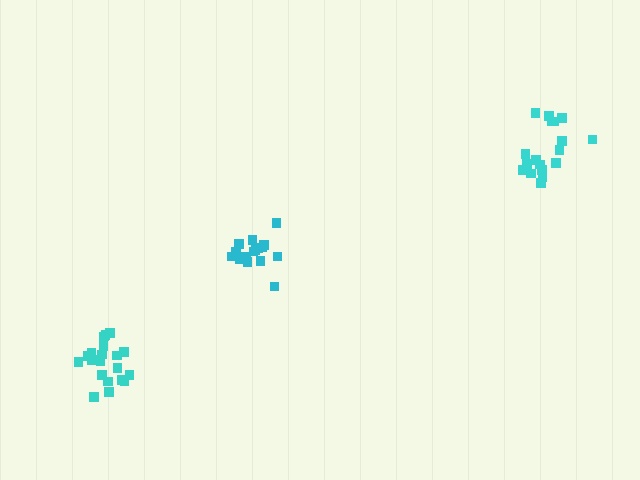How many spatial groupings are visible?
There are 3 spatial groupings.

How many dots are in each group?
Group 1: 17 dots, Group 2: 20 dots, Group 3: 18 dots (55 total).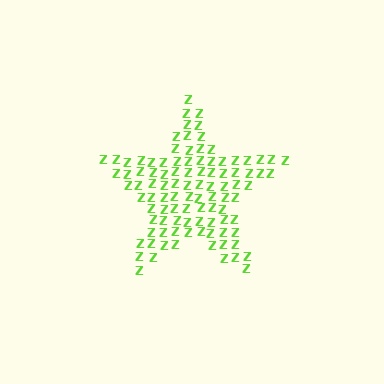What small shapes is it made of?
It is made of small letter Z's.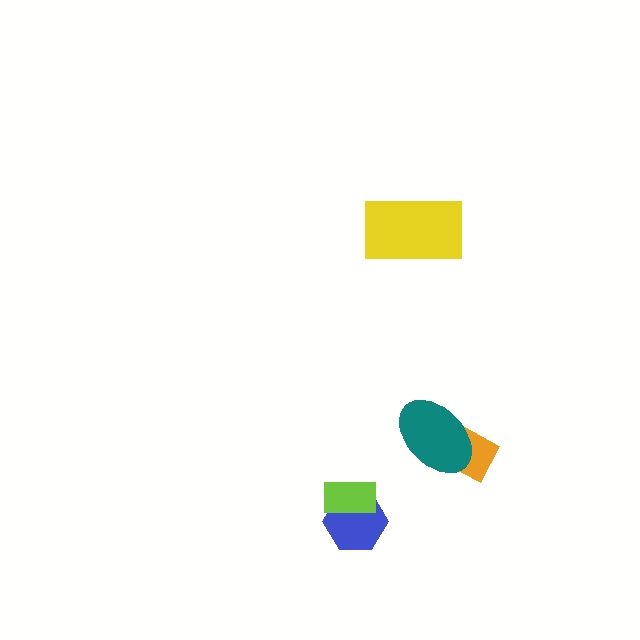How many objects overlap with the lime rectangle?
1 object overlaps with the lime rectangle.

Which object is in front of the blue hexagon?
The lime rectangle is in front of the blue hexagon.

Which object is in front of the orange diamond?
The teal ellipse is in front of the orange diamond.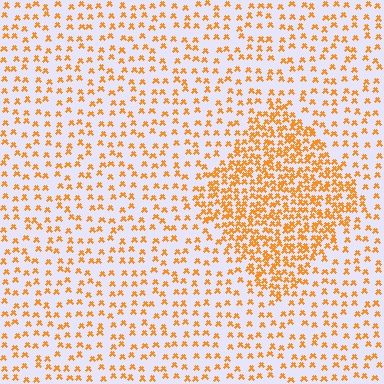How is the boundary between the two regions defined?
The boundary is defined by a change in element density (approximately 2.4x ratio). All elements are the same color, size, and shape.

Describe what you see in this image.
The image contains small orange elements arranged at two different densities. A diamond-shaped region is visible where the elements are more densely packed than the surrounding area.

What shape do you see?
I see a diamond.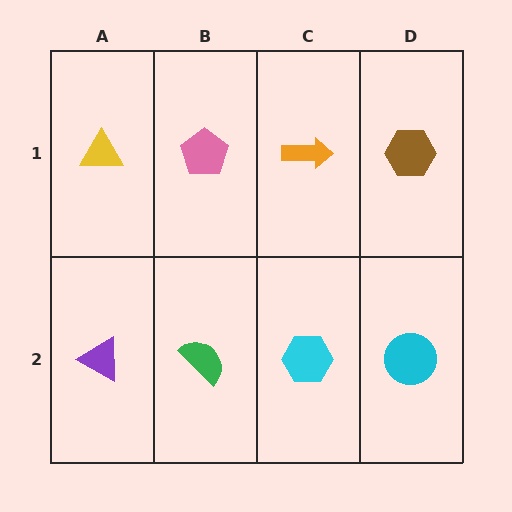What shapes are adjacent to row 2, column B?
A pink pentagon (row 1, column B), a purple triangle (row 2, column A), a cyan hexagon (row 2, column C).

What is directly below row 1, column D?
A cyan circle.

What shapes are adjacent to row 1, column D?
A cyan circle (row 2, column D), an orange arrow (row 1, column C).